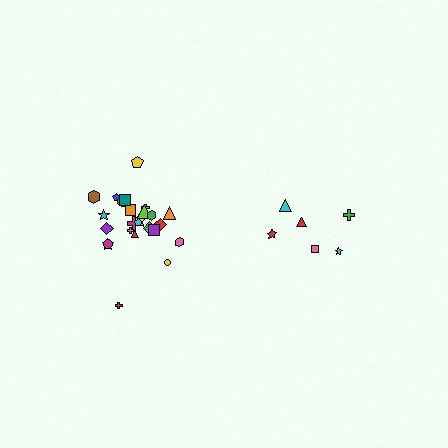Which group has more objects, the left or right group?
The left group.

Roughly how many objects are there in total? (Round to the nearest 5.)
Roughly 30 objects in total.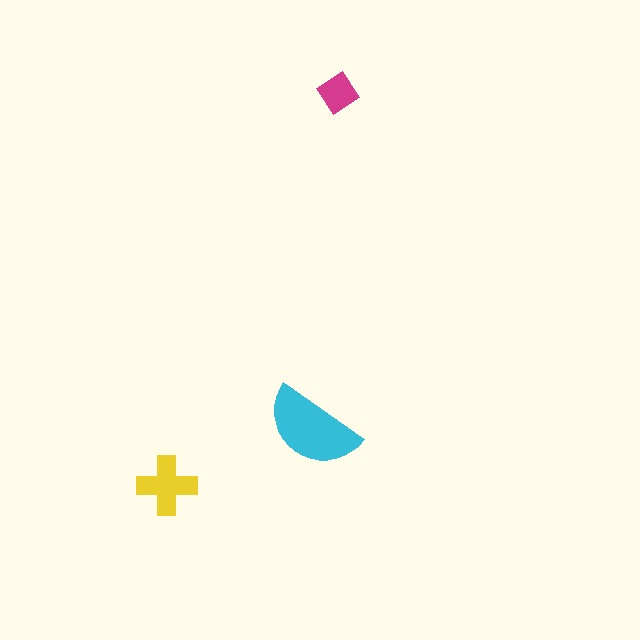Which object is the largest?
The cyan semicircle.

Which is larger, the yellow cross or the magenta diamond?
The yellow cross.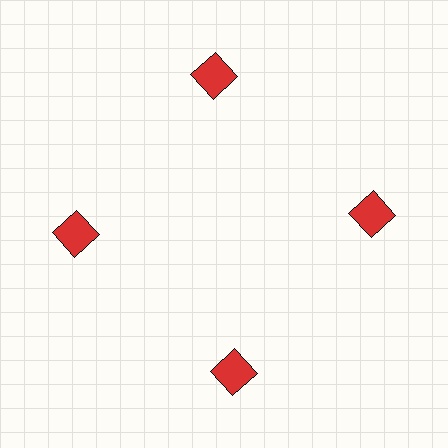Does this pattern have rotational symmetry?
Yes, this pattern has 4-fold rotational symmetry. It looks the same after rotating 90 degrees around the center.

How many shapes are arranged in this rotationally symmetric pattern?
There are 4 shapes, arranged in 4 groups of 1.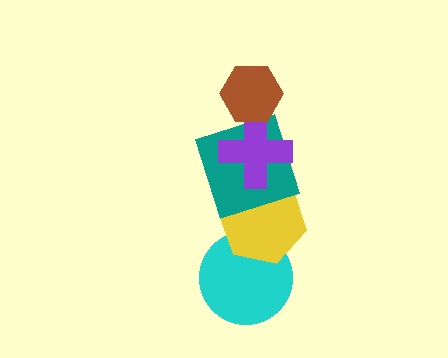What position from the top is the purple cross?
The purple cross is 2nd from the top.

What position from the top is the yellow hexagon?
The yellow hexagon is 4th from the top.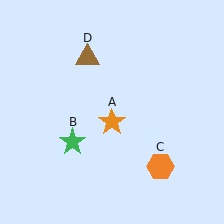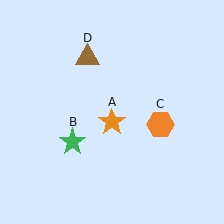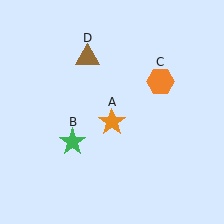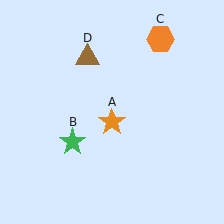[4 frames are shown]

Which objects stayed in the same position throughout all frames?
Orange star (object A) and green star (object B) and brown triangle (object D) remained stationary.